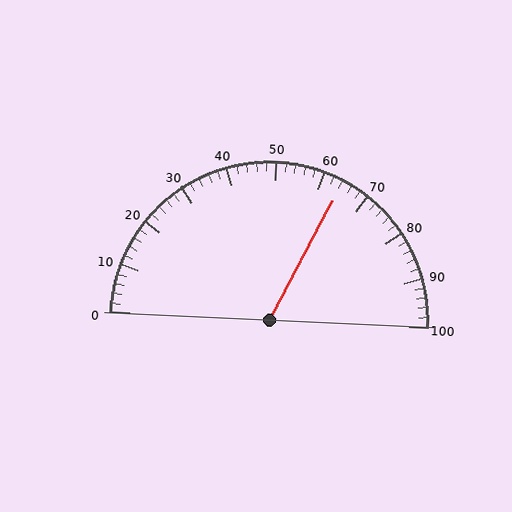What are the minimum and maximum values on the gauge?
The gauge ranges from 0 to 100.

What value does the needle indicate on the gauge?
The needle indicates approximately 64.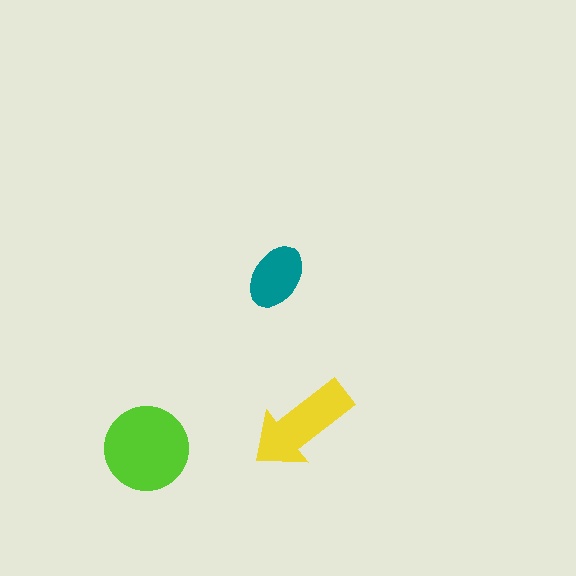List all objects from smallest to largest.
The teal ellipse, the yellow arrow, the lime circle.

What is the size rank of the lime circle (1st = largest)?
1st.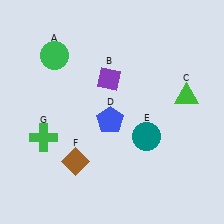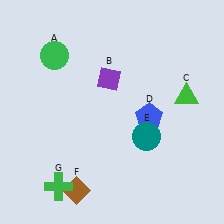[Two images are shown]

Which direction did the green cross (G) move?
The green cross (G) moved down.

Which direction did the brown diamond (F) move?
The brown diamond (F) moved down.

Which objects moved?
The objects that moved are: the blue pentagon (D), the brown diamond (F), the green cross (G).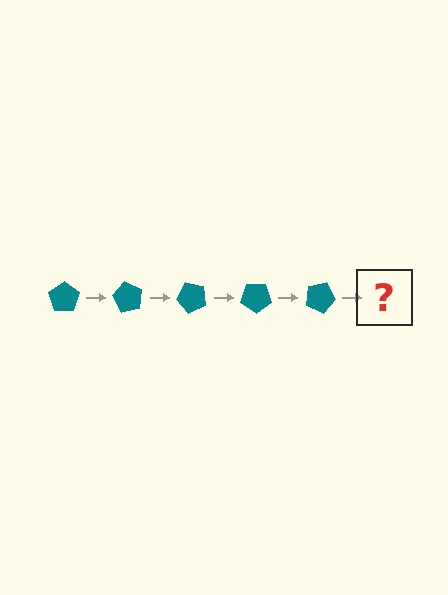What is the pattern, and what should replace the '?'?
The pattern is that the pentagon rotates 60 degrees each step. The '?' should be a teal pentagon rotated 300 degrees.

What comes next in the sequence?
The next element should be a teal pentagon rotated 300 degrees.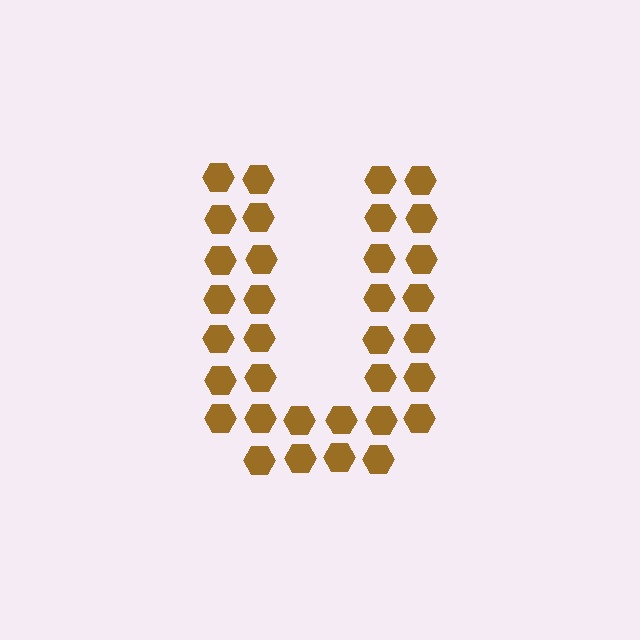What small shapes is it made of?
It is made of small hexagons.